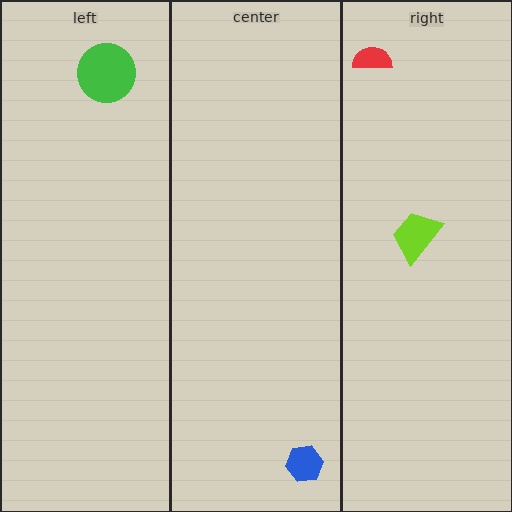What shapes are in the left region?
The green circle.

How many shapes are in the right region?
2.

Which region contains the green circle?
The left region.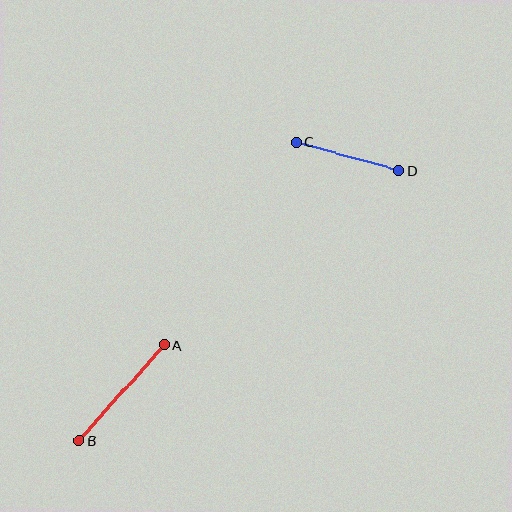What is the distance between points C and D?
The distance is approximately 106 pixels.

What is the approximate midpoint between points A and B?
The midpoint is at approximately (122, 393) pixels.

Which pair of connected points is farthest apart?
Points A and B are farthest apart.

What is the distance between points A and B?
The distance is approximately 128 pixels.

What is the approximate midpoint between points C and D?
The midpoint is at approximately (347, 156) pixels.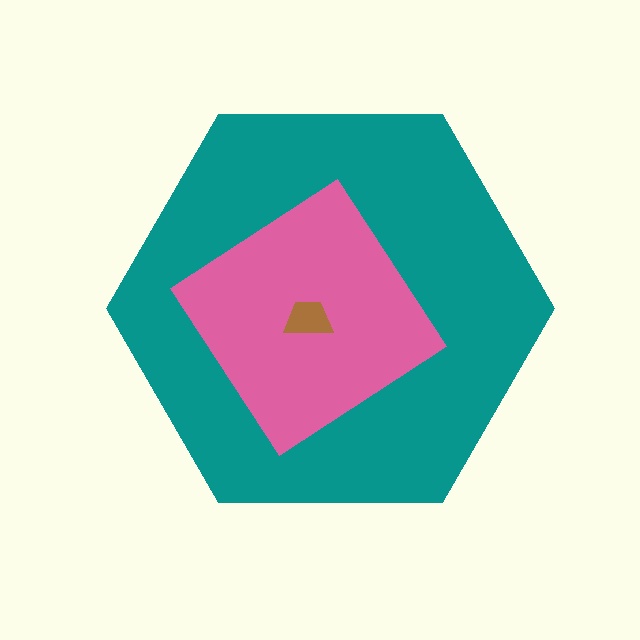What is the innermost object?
The brown trapezoid.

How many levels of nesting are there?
3.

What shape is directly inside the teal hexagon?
The pink diamond.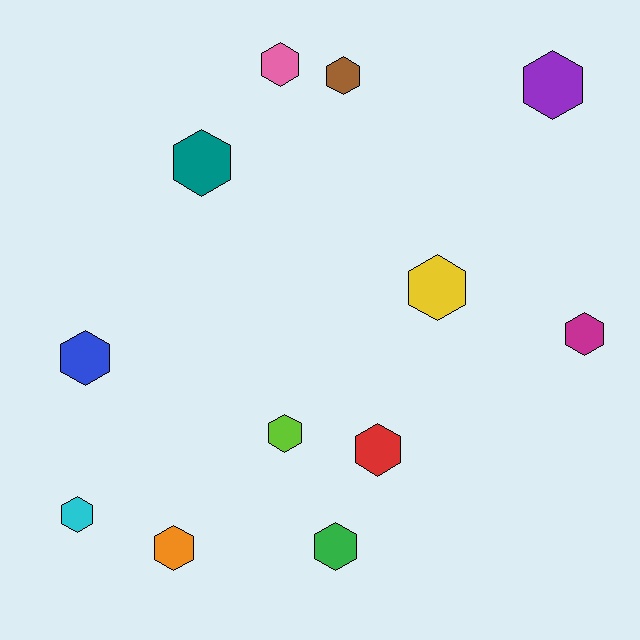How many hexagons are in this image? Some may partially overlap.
There are 12 hexagons.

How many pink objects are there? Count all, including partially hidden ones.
There is 1 pink object.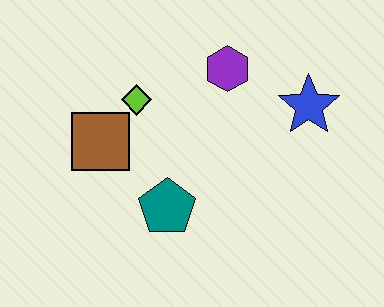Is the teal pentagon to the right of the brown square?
Yes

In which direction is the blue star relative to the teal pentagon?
The blue star is to the right of the teal pentagon.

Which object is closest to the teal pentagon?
The brown square is closest to the teal pentagon.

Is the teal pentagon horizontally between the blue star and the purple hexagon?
No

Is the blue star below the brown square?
No